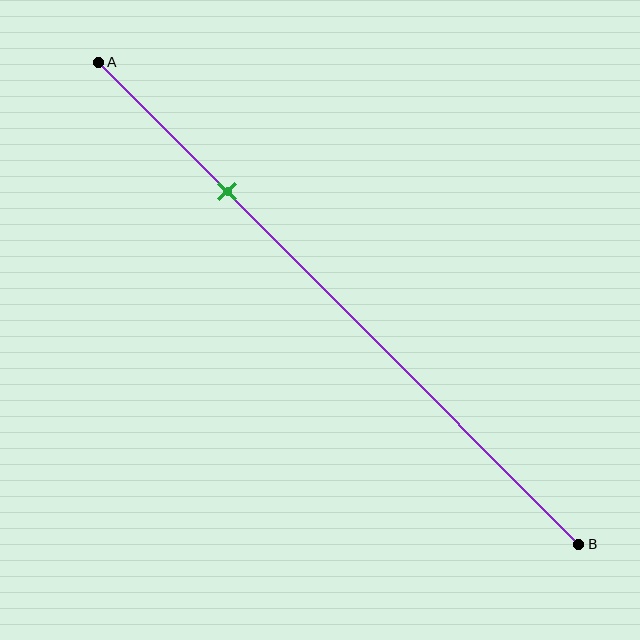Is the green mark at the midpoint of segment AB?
No, the mark is at about 25% from A, not at the 50% midpoint.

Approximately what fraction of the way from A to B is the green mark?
The green mark is approximately 25% of the way from A to B.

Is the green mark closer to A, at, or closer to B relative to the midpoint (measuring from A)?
The green mark is closer to point A than the midpoint of segment AB.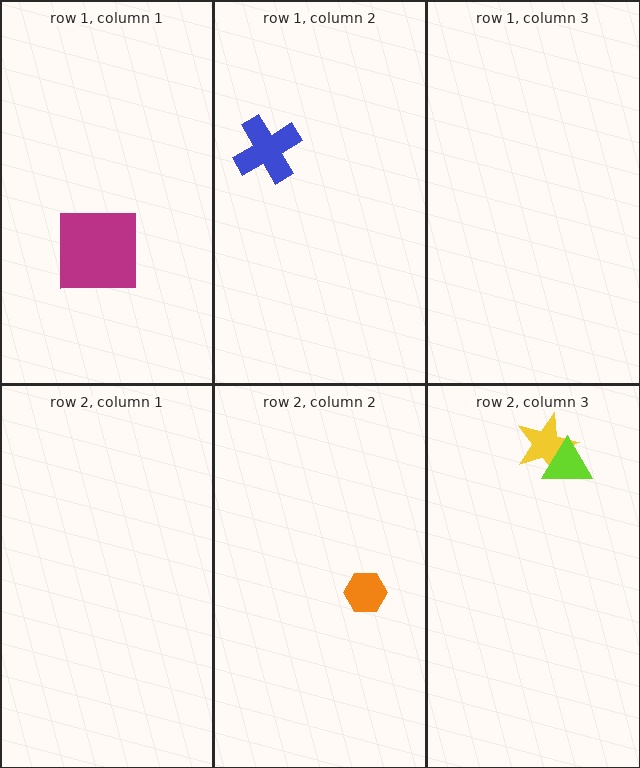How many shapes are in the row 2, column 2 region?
1.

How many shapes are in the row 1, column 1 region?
1.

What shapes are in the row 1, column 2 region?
The blue cross.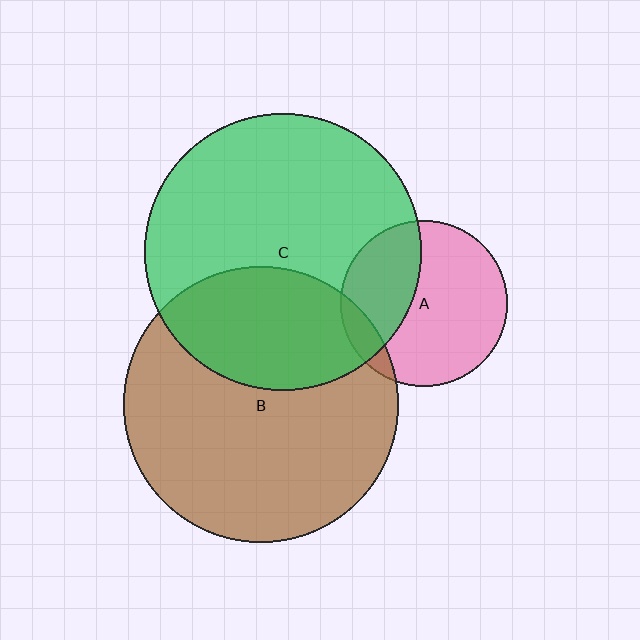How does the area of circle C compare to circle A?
Approximately 2.8 times.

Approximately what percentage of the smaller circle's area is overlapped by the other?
Approximately 35%.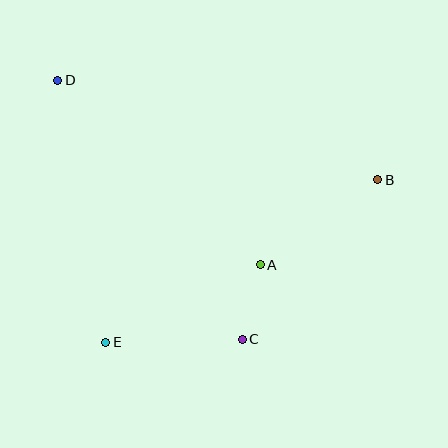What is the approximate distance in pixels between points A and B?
The distance between A and B is approximately 145 pixels.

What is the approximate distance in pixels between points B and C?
The distance between B and C is approximately 209 pixels.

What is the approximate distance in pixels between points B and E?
The distance between B and E is approximately 317 pixels.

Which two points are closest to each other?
Points A and C are closest to each other.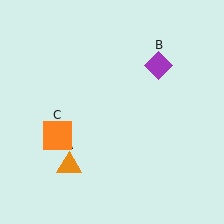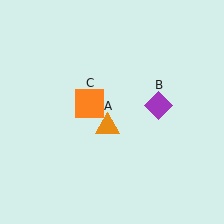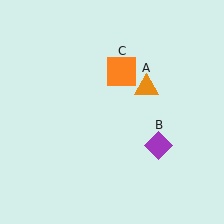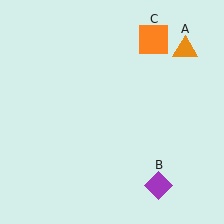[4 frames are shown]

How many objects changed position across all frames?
3 objects changed position: orange triangle (object A), purple diamond (object B), orange square (object C).